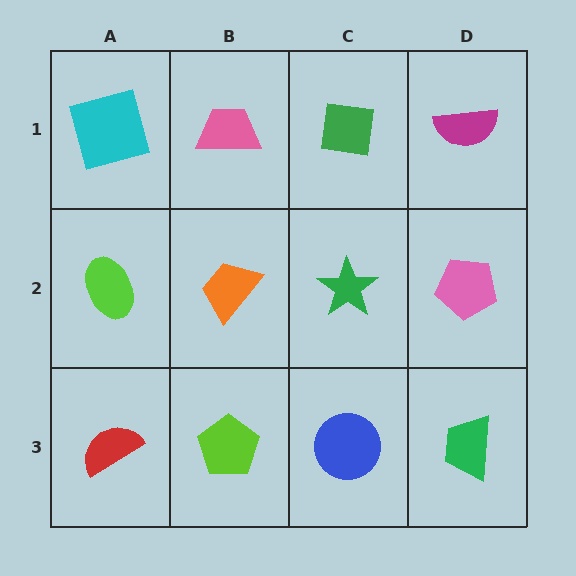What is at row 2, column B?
An orange trapezoid.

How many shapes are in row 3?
4 shapes.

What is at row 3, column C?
A blue circle.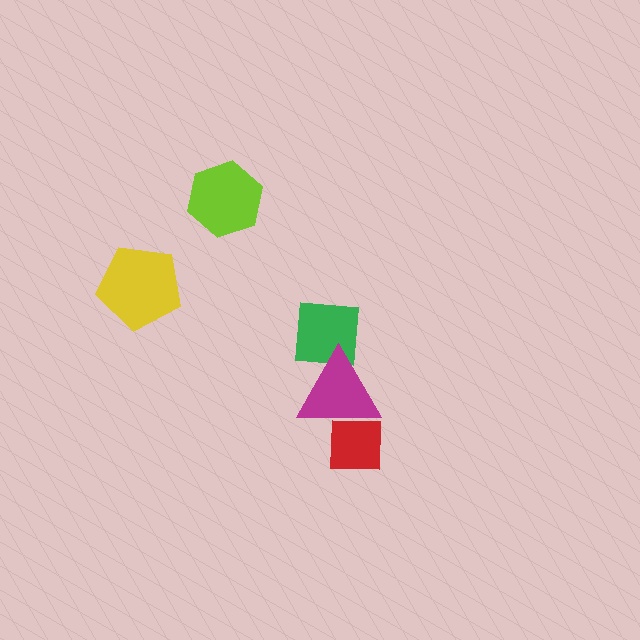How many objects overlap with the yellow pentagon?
0 objects overlap with the yellow pentagon.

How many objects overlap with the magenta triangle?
2 objects overlap with the magenta triangle.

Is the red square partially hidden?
Yes, it is partially covered by another shape.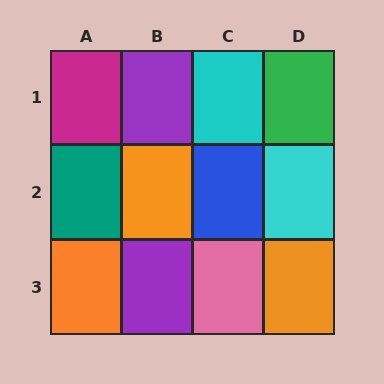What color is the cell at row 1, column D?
Green.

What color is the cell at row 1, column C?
Cyan.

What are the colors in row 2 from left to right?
Teal, orange, blue, cyan.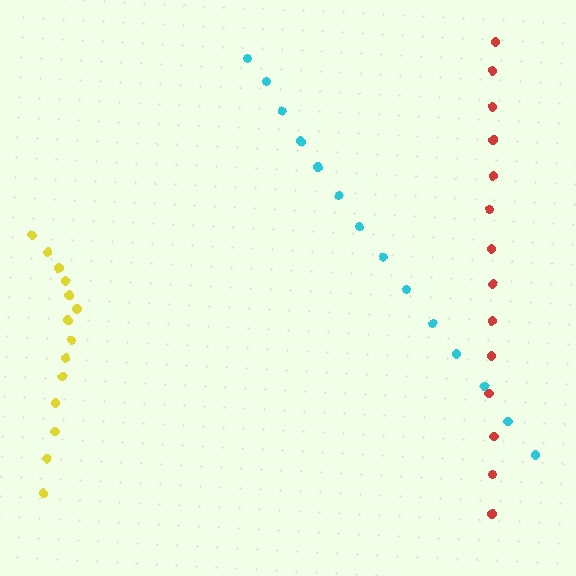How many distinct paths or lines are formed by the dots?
There are 3 distinct paths.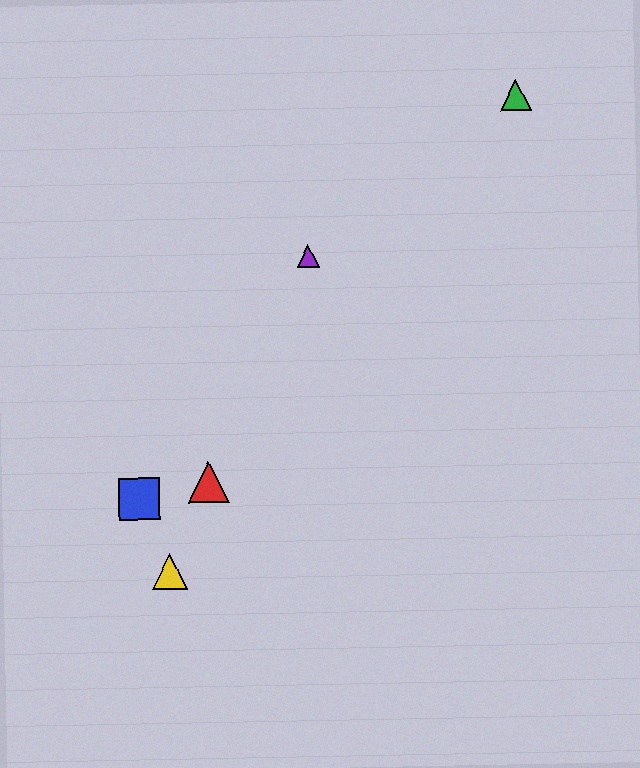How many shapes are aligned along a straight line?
3 shapes (the red triangle, the yellow triangle, the purple triangle) are aligned along a straight line.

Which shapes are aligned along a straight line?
The red triangle, the yellow triangle, the purple triangle are aligned along a straight line.